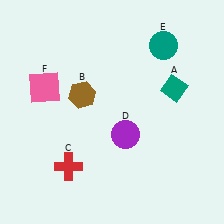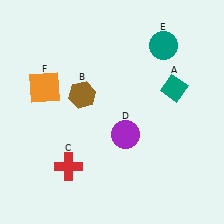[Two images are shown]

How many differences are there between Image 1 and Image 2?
There is 1 difference between the two images.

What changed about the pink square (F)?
In Image 1, F is pink. In Image 2, it changed to orange.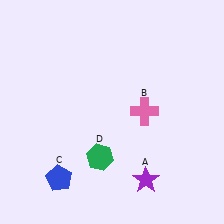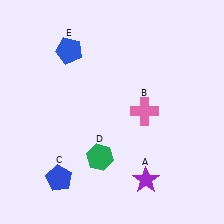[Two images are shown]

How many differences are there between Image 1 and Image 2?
There is 1 difference between the two images.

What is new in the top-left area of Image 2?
A blue pentagon (E) was added in the top-left area of Image 2.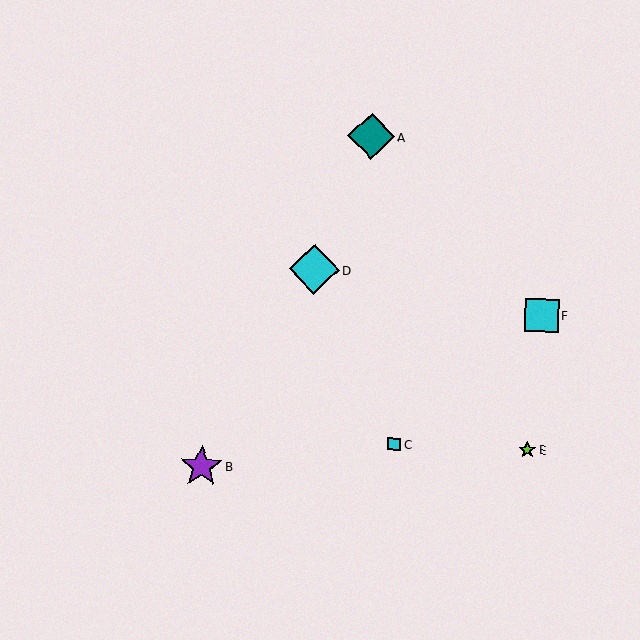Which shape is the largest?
The cyan diamond (labeled D) is the largest.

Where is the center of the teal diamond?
The center of the teal diamond is at (371, 137).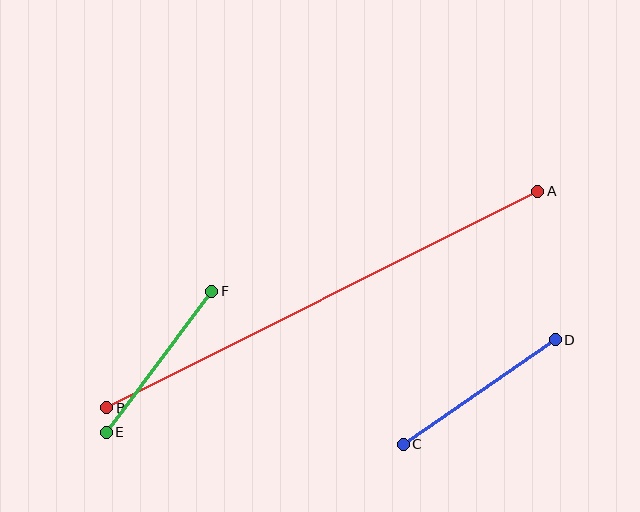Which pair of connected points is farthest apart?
Points A and B are farthest apart.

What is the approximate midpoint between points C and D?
The midpoint is at approximately (479, 392) pixels.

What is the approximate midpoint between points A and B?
The midpoint is at approximately (322, 299) pixels.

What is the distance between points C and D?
The distance is approximately 185 pixels.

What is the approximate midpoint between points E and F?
The midpoint is at approximately (159, 362) pixels.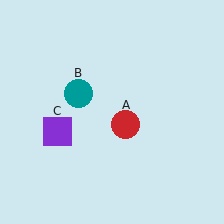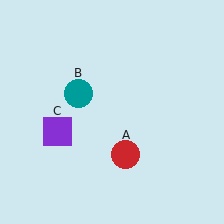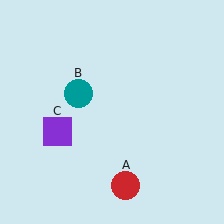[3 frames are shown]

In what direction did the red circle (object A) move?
The red circle (object A) moved down.